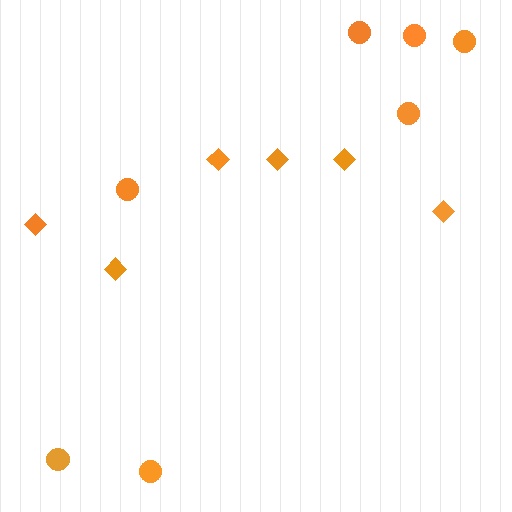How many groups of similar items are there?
There are 2 groups: one group of circles (7) and one group of diamonds (6).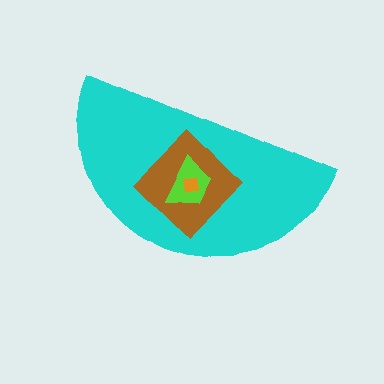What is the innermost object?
The orange square.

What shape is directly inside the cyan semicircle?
The brown diamond.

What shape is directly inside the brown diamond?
The lime trapezoid.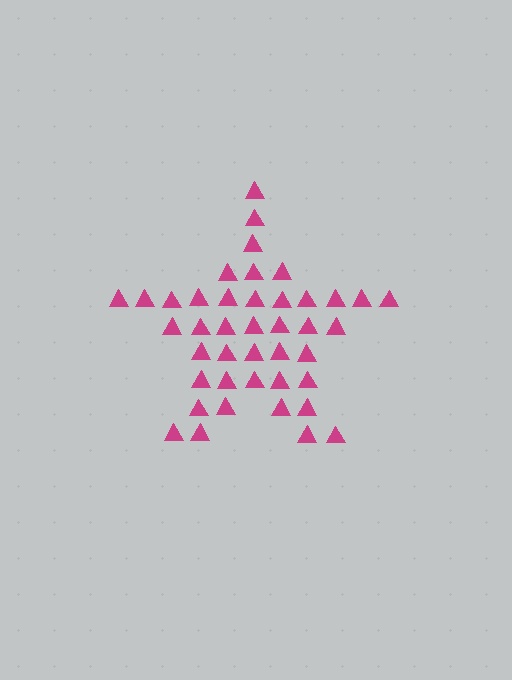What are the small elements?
The small elements are triangles.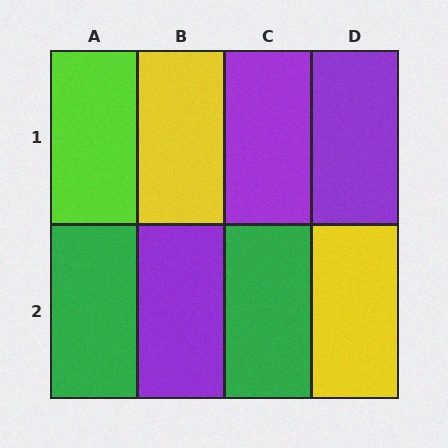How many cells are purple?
3 cells are purple.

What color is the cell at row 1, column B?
Yellow.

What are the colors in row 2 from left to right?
Green, purple, green, yellow.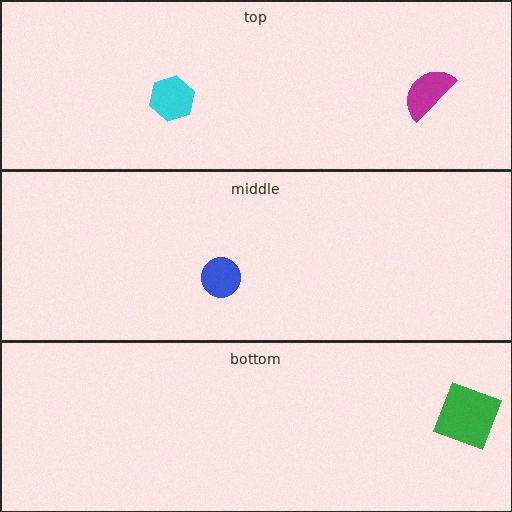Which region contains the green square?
The bottom region.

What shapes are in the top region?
The cyan hexagon, the magenta semicircle.